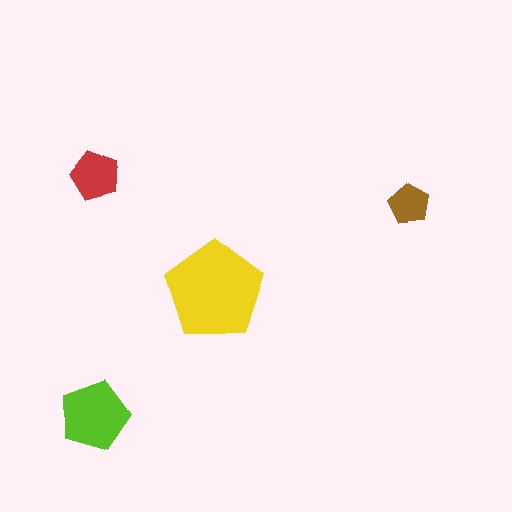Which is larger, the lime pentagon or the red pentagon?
The lime one.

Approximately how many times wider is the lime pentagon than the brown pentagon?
About 1.5 times wider.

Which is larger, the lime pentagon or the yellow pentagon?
The yellow one.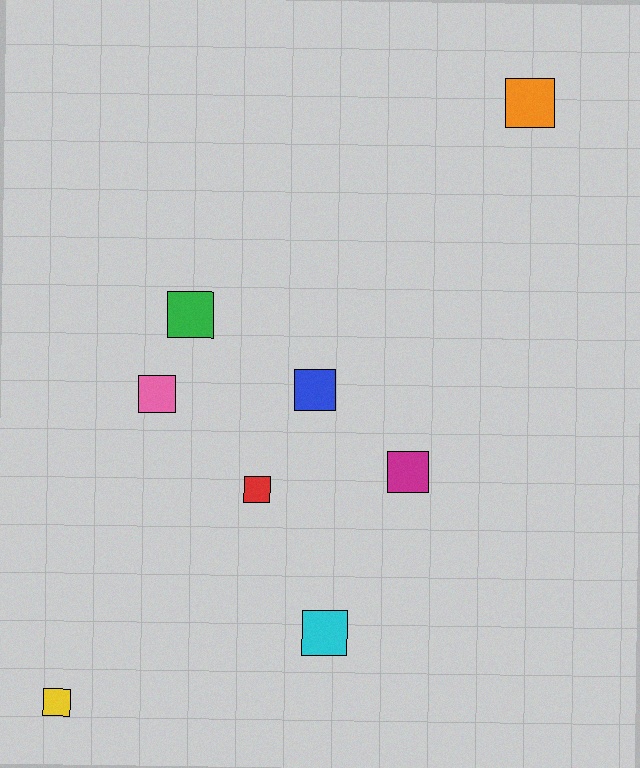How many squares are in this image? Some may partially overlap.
There are 8 squares.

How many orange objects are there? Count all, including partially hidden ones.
There is 1 orange object.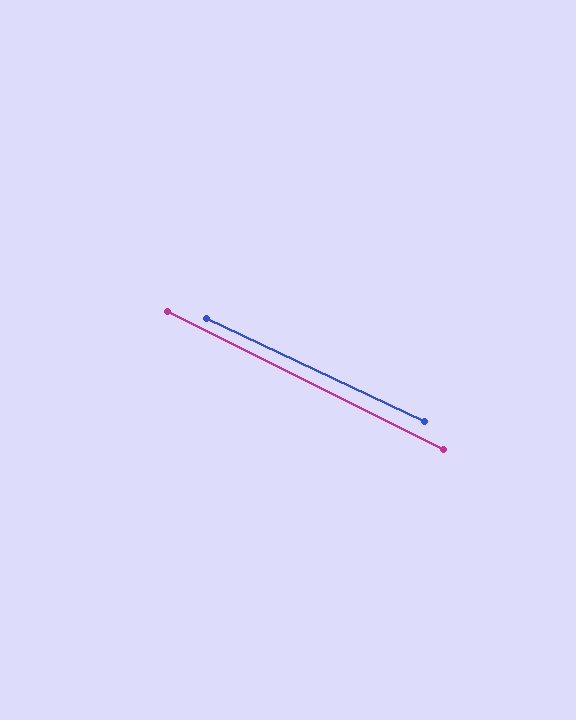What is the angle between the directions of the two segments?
Approximately 1 degree.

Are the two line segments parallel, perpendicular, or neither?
Parallel — their directions differ by only 1.3°.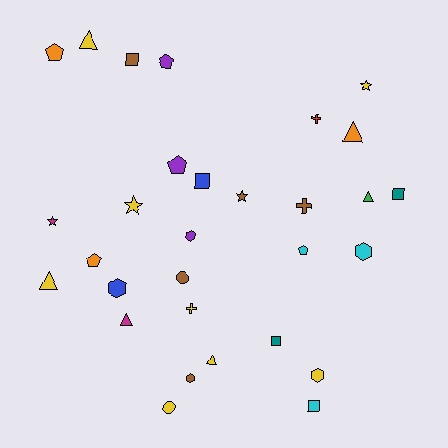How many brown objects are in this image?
There are 5 brown objects.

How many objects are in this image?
There are 30 objects.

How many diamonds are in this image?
There are no diamonds.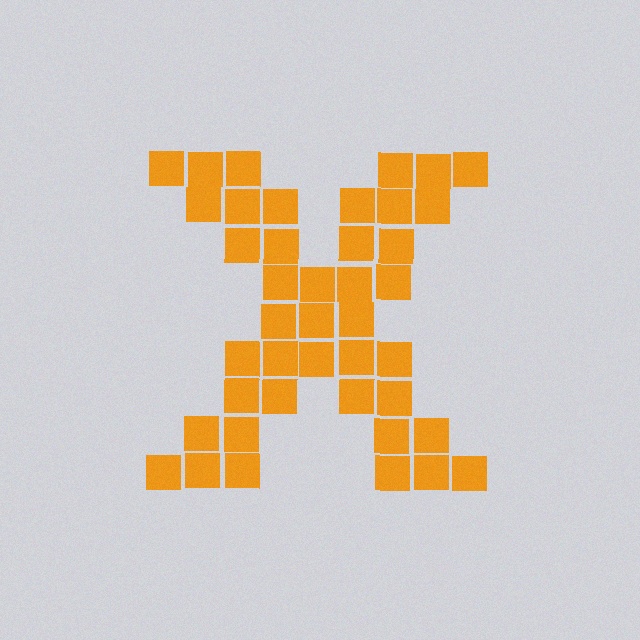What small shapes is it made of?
It is made of small squares.